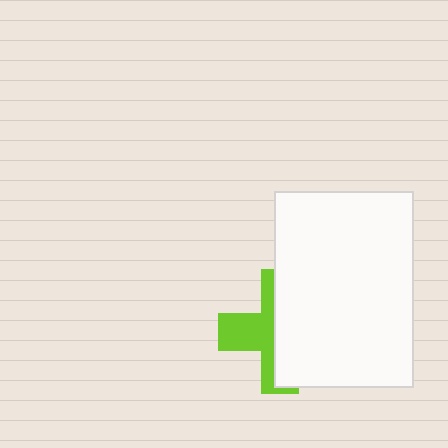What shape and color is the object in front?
The object in front is a white rectangle.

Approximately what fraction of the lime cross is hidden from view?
Roughly 58% of the lime cross is hidden behind the white rectangle.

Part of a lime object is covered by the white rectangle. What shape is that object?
It is a cross.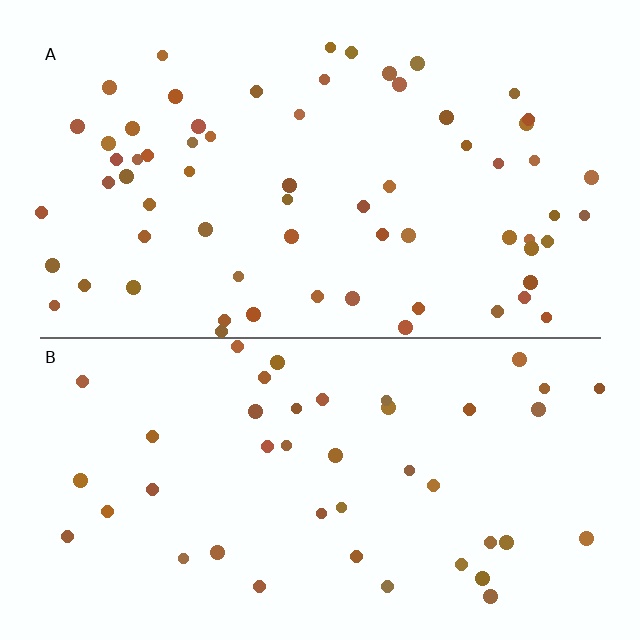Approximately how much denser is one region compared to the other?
Approximately 1.5× — region A over region B.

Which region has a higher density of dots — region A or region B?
A (the top).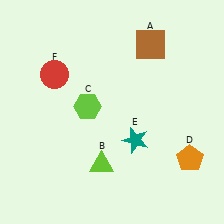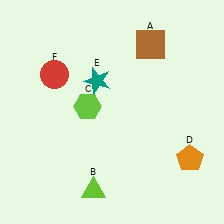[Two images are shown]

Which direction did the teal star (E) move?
The teal star (E) moved up.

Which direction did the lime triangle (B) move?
The lime triangle (B) moved down.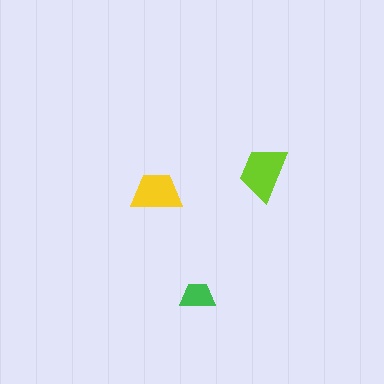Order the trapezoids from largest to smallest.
the lime one, the yellow one, the green one.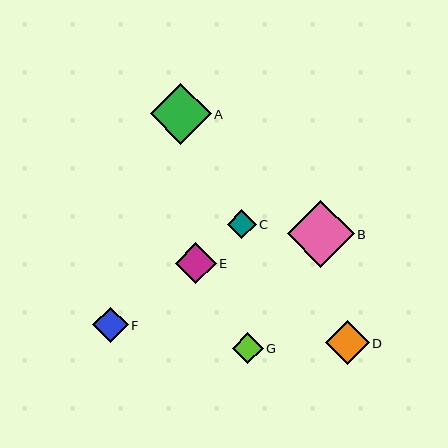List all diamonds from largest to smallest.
From largest to smallest: B, A, D, E, F, G, C.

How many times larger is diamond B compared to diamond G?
Diamond B is approximately 2.2 times the size of diamond G.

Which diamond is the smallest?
Diamond C is the smallest with a size of approximately 29 pixels.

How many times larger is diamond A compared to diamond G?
Diamond A is approximately 2.0 times the size of diamond G.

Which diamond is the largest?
Diamond B is the largest with a size of approximately 67 pixels.